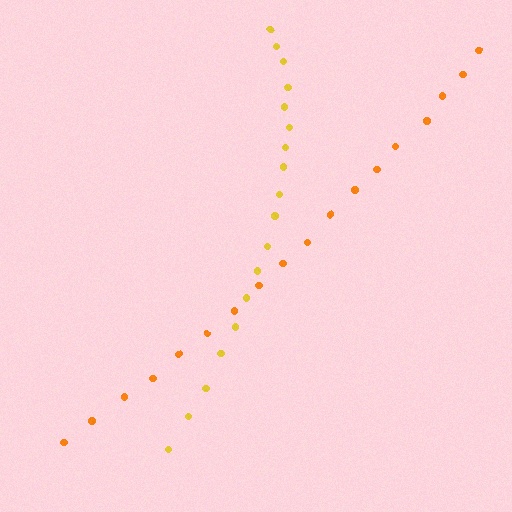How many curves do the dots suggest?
There are 2 distinct paths.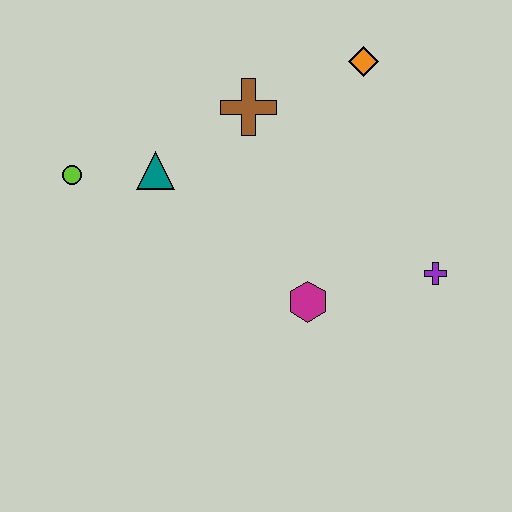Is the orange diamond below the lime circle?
No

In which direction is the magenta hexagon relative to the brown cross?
The magenta hexagon is below the brown cross.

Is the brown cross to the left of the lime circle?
No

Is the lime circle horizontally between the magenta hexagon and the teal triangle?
No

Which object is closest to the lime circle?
The teal triangle is closest to the lime circle.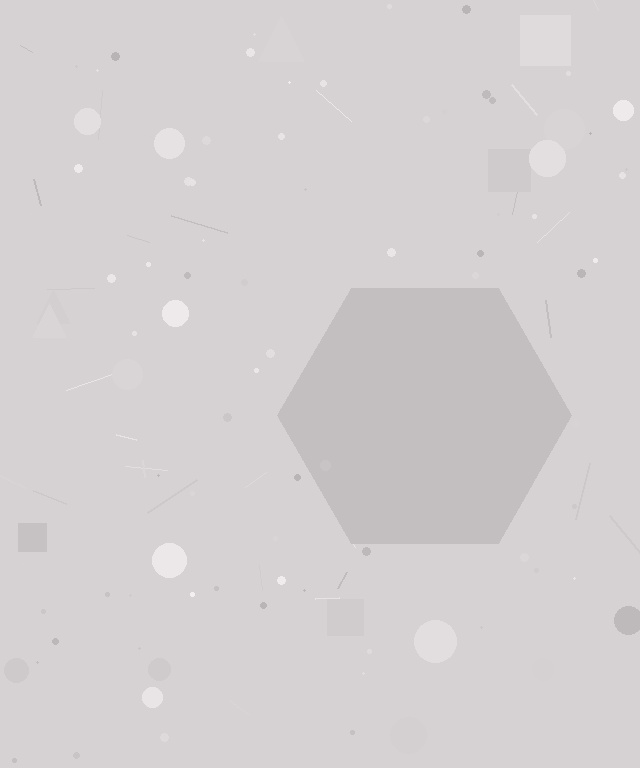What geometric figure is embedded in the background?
A hexagon is embedded in the background.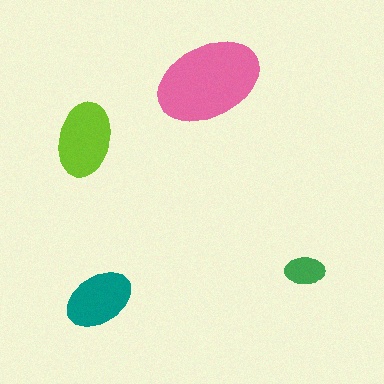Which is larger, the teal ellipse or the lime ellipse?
The lime one.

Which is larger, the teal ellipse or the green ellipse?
The teal one.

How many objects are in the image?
There are 4 objects in the image.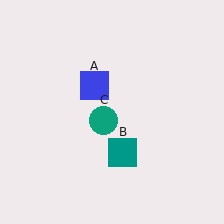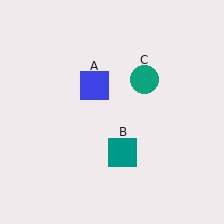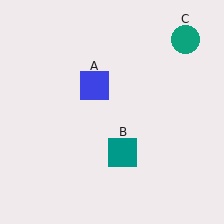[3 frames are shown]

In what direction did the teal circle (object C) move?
The teal circle (object C) moved up and to the right.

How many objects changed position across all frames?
1 object changed position: teal circle (object C).